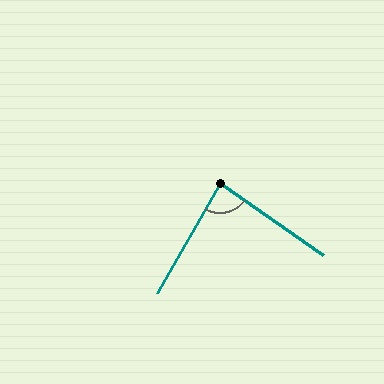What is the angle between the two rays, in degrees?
Approximately 85 degrees.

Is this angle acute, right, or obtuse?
It is acute.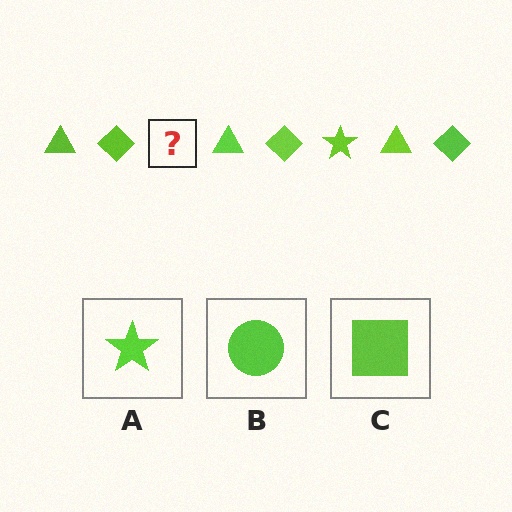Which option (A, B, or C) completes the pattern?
A.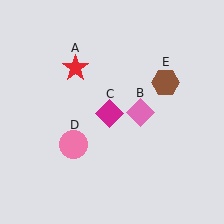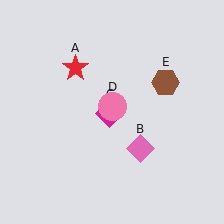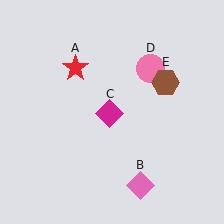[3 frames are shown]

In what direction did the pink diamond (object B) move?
The pink diamond (object B) moved down.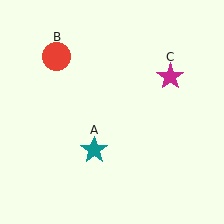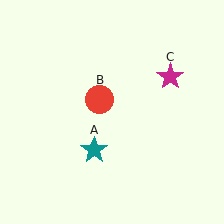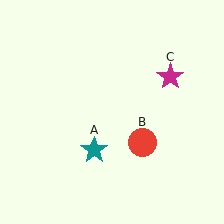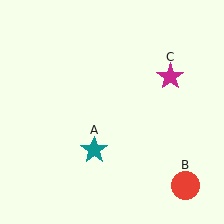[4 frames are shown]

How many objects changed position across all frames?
1 object changed position: red circle (object B).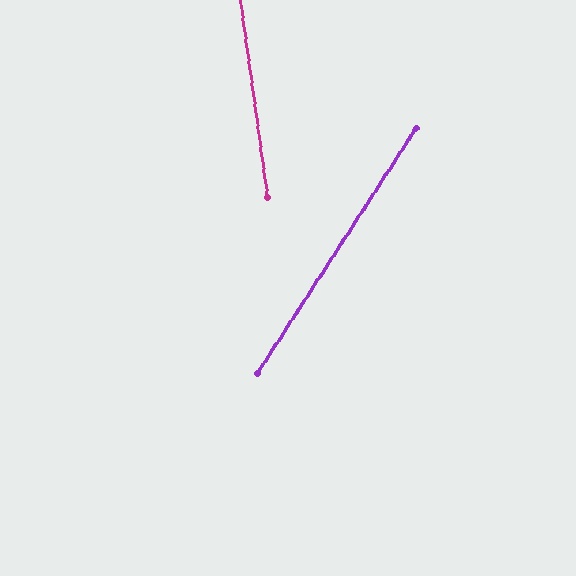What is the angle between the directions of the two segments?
Approximately 41 degrees.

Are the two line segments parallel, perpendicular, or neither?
Neither parallel nor perpendicular — they differ by about 41°.